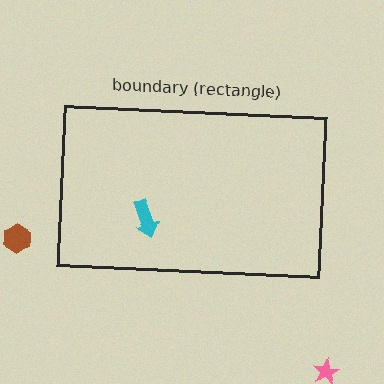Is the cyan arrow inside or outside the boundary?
Inside.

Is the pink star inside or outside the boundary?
Outside.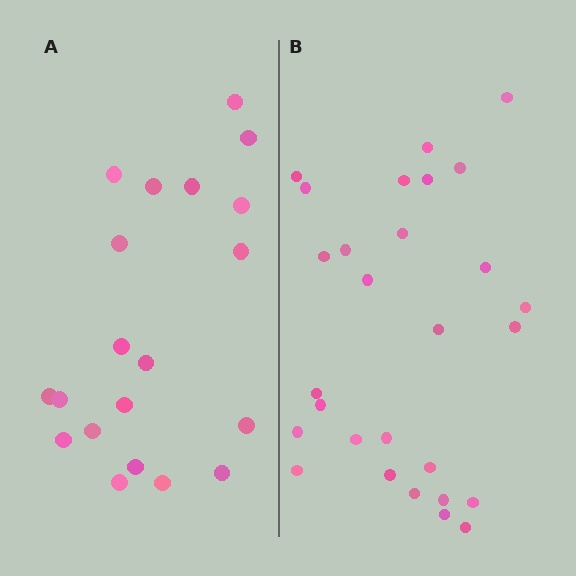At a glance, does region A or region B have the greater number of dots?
Region B (the right region) has more dots.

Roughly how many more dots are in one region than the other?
Region B has roughly 8 or so more dots than region A.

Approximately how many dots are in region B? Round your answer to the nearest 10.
About 30 dots. (The exact count is 28, which rounds to 30.)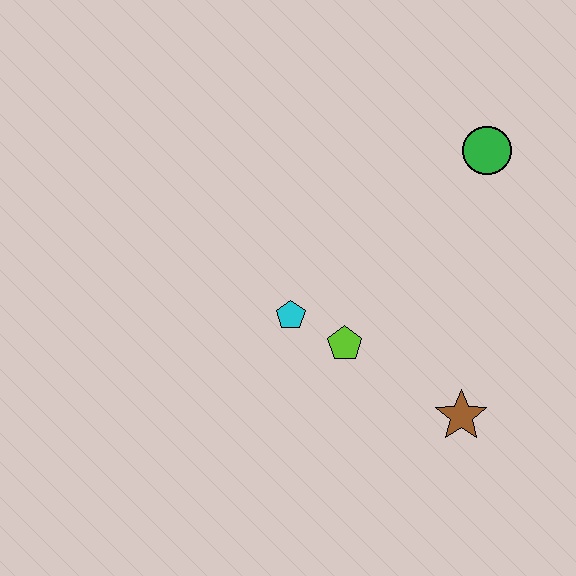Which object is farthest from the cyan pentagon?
The green circle is farthest from the cyan pentagon.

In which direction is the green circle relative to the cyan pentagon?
The green circle is to the right of the cyan pentagon.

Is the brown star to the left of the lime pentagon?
No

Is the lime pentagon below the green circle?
Yes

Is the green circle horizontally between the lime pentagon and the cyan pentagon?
No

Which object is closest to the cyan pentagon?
The lime pentagon is closest to the cyan pentagon.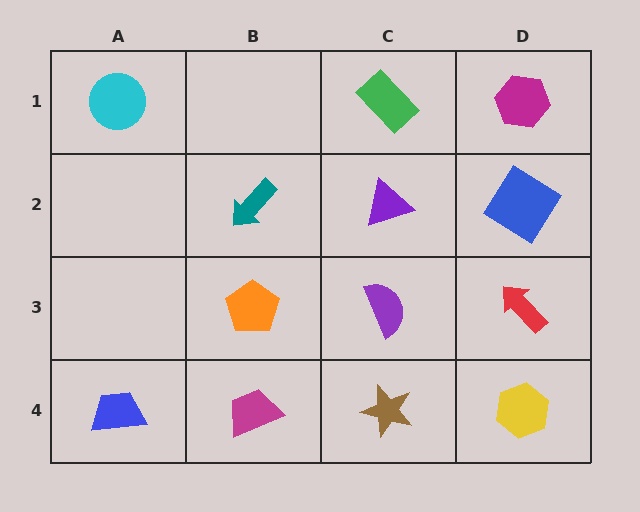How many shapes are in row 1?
3 shapes.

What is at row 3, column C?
A purple semicircle.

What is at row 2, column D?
A blue diamond.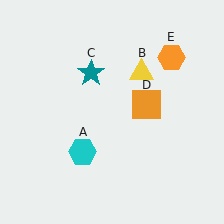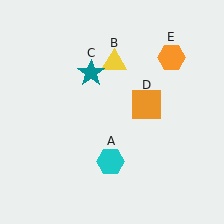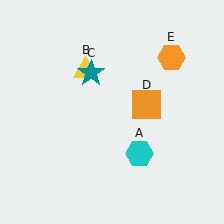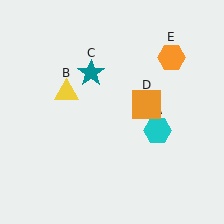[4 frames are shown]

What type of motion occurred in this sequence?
The cyan hexagon (object A), yellow triangle (object B) rotated counterclockwise around the center of the scene.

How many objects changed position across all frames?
2 objects changed position: cyan hexagon (object A), yellow triangle (object B).